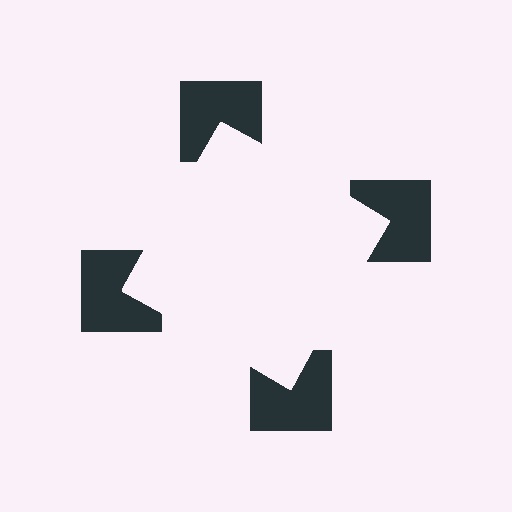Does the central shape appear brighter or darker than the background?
It typically appears slightly brighter than the background, even though no actual brightness change is drawn.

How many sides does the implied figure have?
4 sides.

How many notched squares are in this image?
There are 4 — one at each vertex of the illusory square.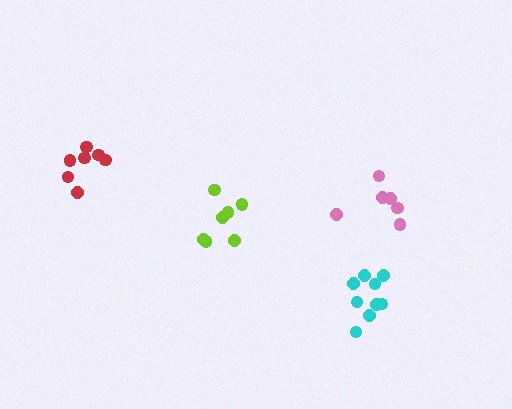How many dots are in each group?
Group 1: 7 dots, Group 2: 7 dots, Group 3: 6 dots, Group 4: 9 dots (29 total).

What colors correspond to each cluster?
The clusters are colored: red, lime, pink, cyan.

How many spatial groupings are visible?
There are 4 spatial groupings.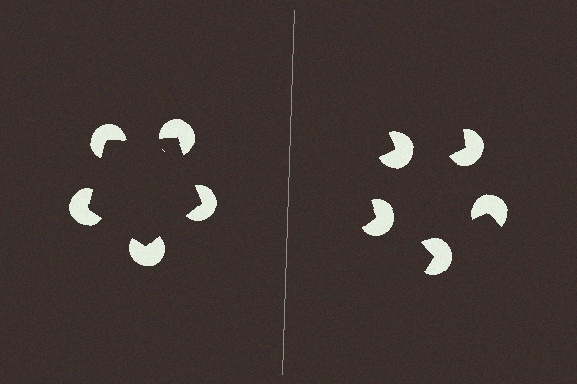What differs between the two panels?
The pac-man discs are positioned identically on both sides; only the wedge orientations differ. On the left they align to a pentagon; on the right they are misaligned.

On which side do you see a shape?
An illusory pentagon appears on the left side. On the right side the wedge cuts are rotated, so no coherent shape forms.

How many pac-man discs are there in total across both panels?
10 — 5 on each side.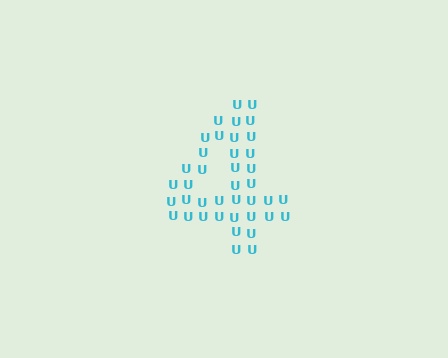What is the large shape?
The large shape is the digit 4.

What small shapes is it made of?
It is made of small letter U's.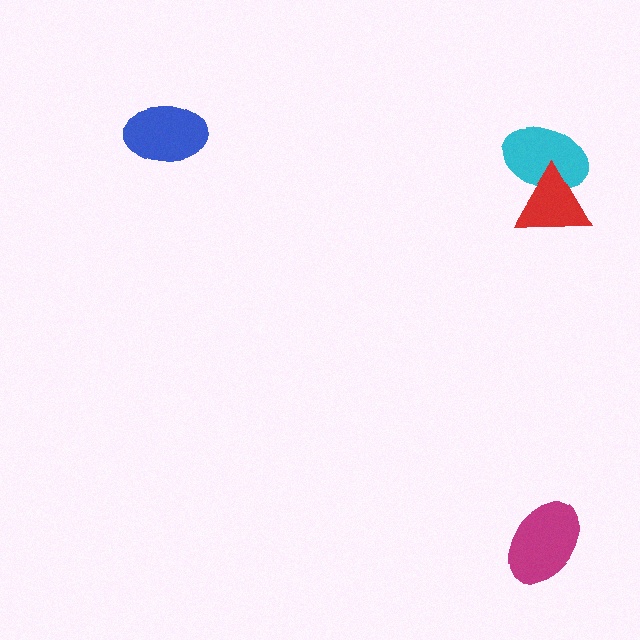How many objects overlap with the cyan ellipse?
1 object overlaps with the cyan ellipse.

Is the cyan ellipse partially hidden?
Yes, it is partially covered by another shape.